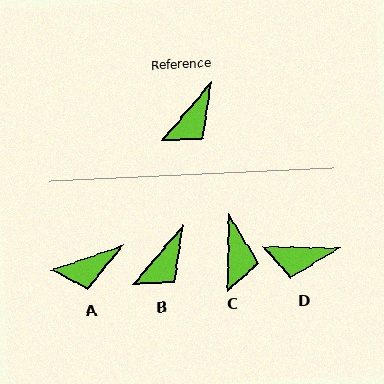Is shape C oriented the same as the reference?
No, it is off by about 39 degrees.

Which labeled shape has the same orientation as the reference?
B.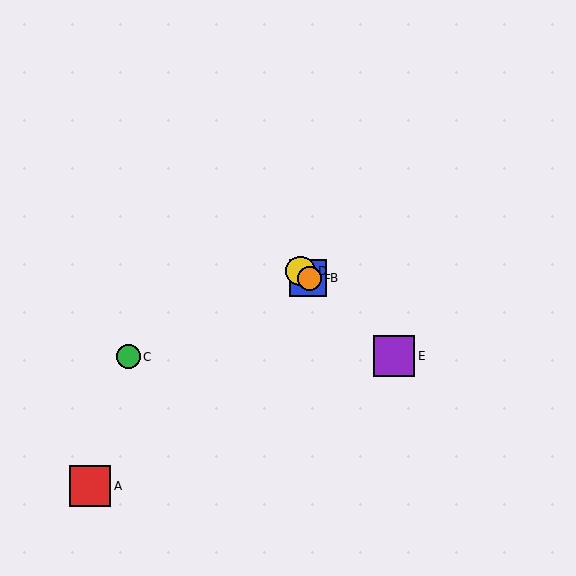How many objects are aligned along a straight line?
4 objects (B, D, E, F) are aligned along a straight line.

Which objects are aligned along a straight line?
Objects B, D, E, F are aligned along a straight line.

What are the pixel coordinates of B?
Object B is at (308, 278).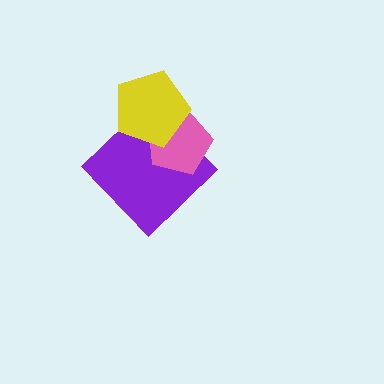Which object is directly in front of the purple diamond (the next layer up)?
The pink pentagon is directly in front of the purple diamond.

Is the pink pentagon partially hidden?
Yes, it is partially covered by another shape.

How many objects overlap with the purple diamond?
2 objects overlap with the purple diamond.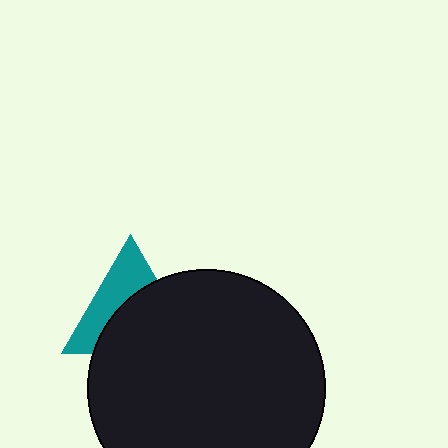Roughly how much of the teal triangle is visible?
A small part of it is visible (roughly 44%).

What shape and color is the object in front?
The object in front is a black circle.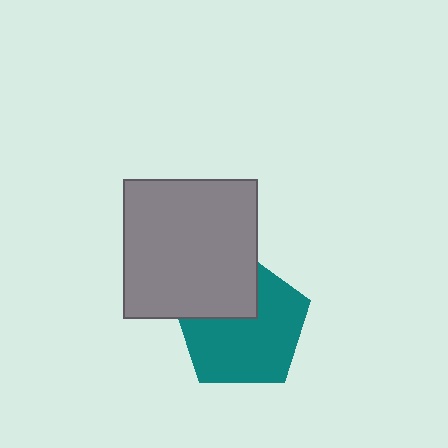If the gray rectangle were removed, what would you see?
You would see the complete teal pentagon.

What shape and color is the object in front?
The object in front is a gray rectangle.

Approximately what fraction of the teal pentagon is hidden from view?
Roughly 31% of the teal pentagon is hidden behind the gray rectangle.